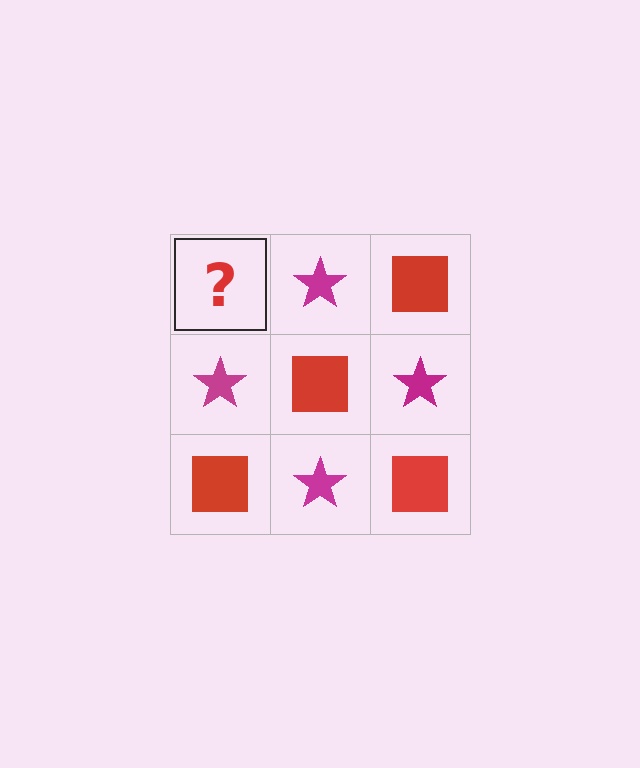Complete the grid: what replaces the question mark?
The question mark should be replaced with a red square.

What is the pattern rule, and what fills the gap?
The rule is that it alternates red square and magenta star in a checkerboard pattern. The gap should be filled with a red square.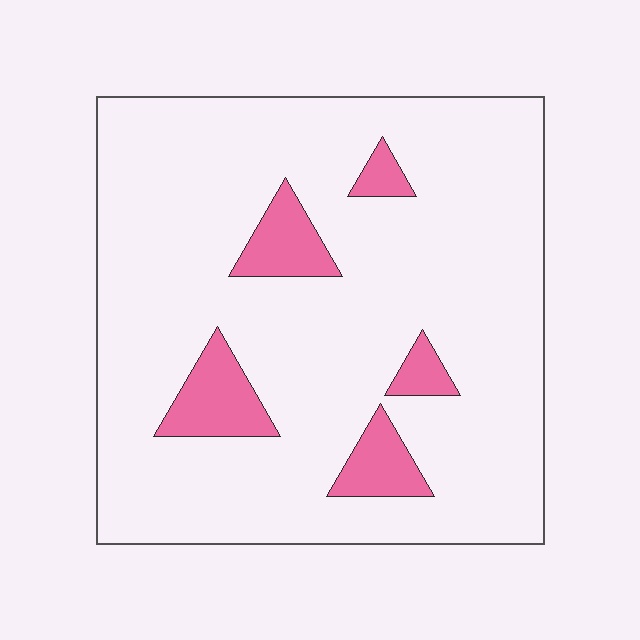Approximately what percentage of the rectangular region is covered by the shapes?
Approximately 10%.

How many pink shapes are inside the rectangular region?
5.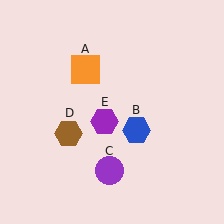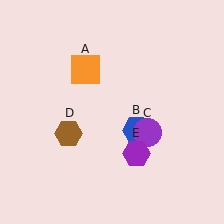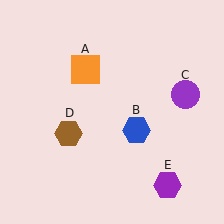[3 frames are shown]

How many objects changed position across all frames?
2 objects changed position: purple circle (object C), purple hexagon (object E).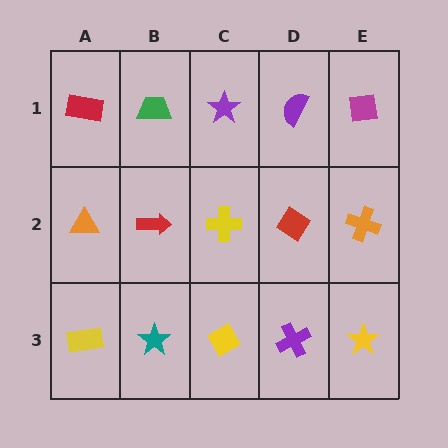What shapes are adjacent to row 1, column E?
An orange cross (row 2, column E), a purple semicircle (row 1, column D).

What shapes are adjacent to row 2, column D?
A purple semicircle (row 1, column D), a purple cross (row 3, column D), a yellow cross (row 2, column C), an orange cross (row 2, column E).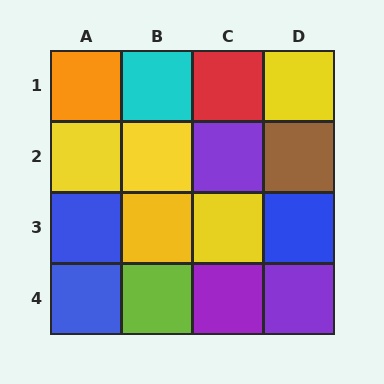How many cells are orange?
1 cell is orange.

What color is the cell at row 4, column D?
Purple.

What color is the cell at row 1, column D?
Yellow.